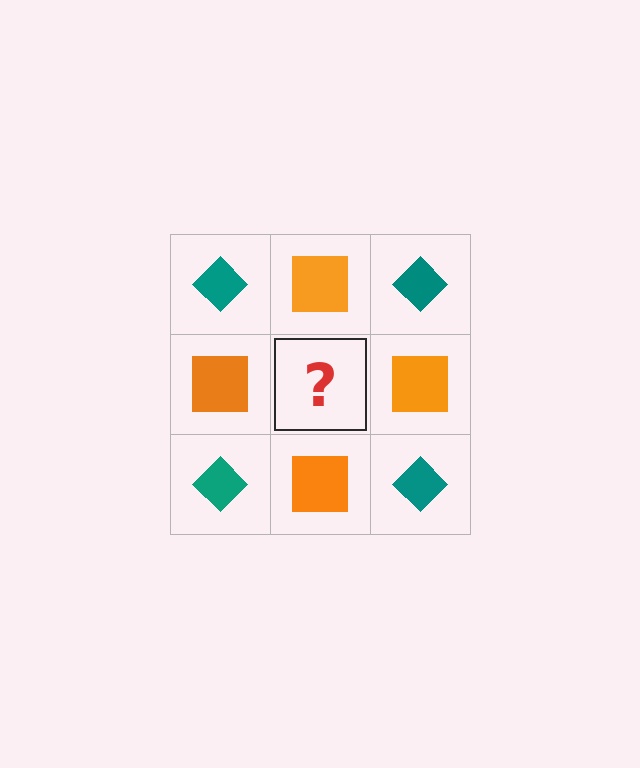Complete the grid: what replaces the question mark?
The question mark should be replaced with a teal diamond.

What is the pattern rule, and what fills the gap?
The rule is that it alternates teal diamond and orange square in a checkerboard pattern. The gap should be filled with a teal diamond.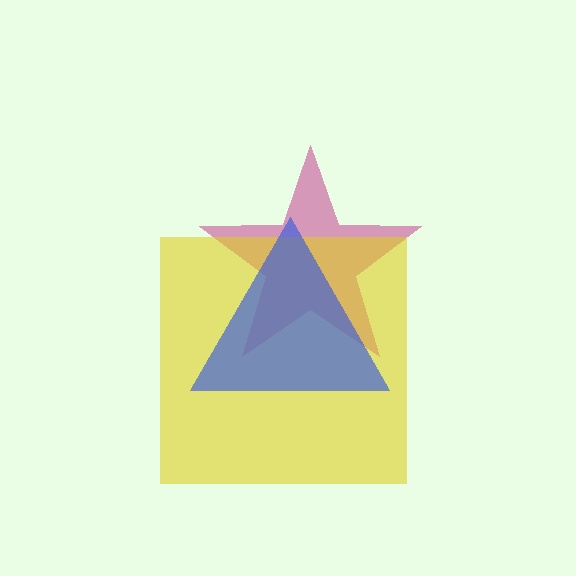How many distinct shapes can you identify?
There are 3 distinct shapes: a magenta star, a yellow square, a blue triangle.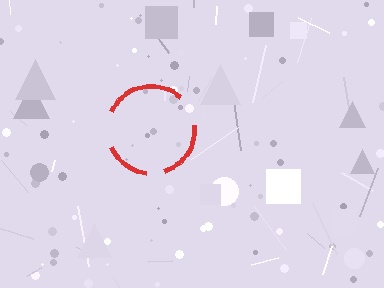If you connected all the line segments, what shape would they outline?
They would outline a circle.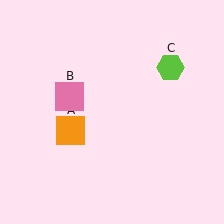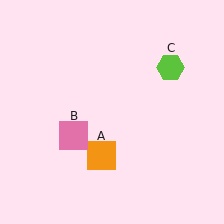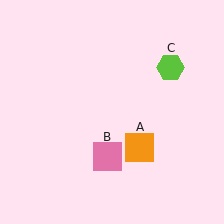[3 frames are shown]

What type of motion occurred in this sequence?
The orange square (object A), pink square (object B) rotated counterclockwise around the center of the scene.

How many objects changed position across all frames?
2 objects changed position: orange square (object A), pink square (object B).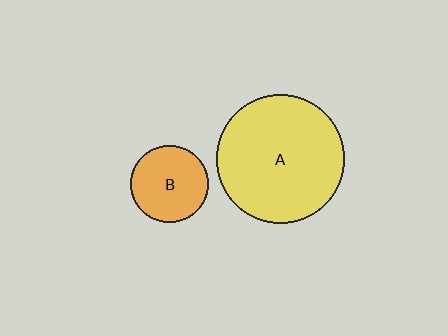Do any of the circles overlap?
No, none of the circles overlap.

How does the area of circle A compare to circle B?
Approximately 2.8 times.